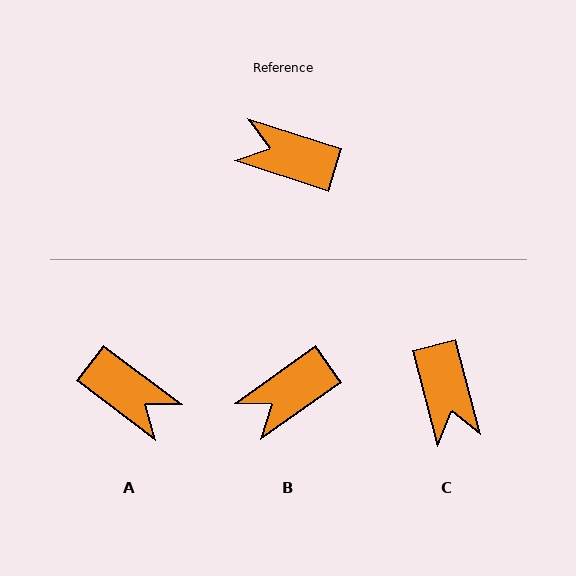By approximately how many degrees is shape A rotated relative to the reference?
Approximately 161 degrees counter-clockwise.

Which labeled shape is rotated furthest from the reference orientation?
A, about 161 degrees away.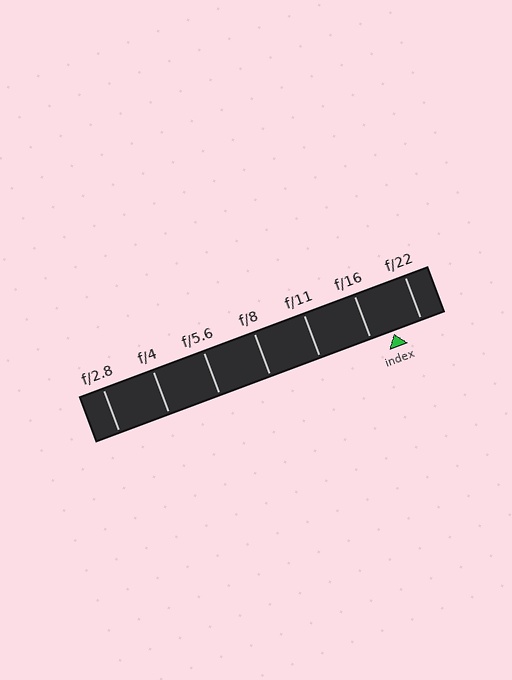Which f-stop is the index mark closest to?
The index mark is closest to f/16.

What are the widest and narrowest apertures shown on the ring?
The widest aperture shown is f/2.8 and the narrowest is f/22.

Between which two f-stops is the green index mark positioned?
The index mark is between f/16 and f/22.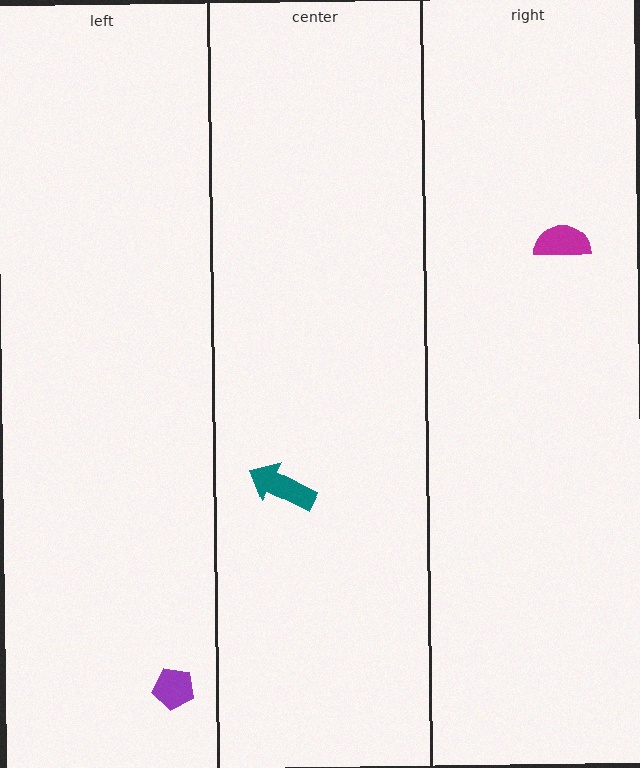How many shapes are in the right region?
1.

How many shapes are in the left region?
1.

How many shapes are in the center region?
1.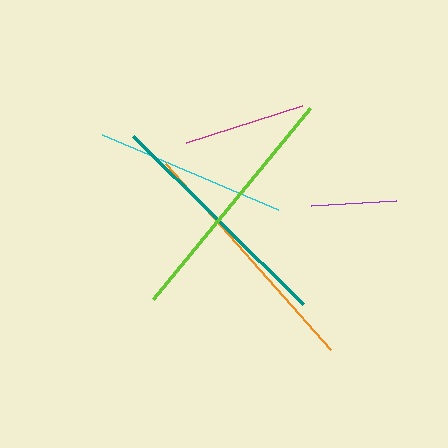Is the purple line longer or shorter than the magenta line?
The magenta line is longer than the purple line.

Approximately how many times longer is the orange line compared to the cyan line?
The orange line is approximately 1.3 times the length of the cyan line.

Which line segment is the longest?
The orange line is the longest at approximately 248 pixels.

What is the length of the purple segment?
The purple segment is approximately 85 pixels long.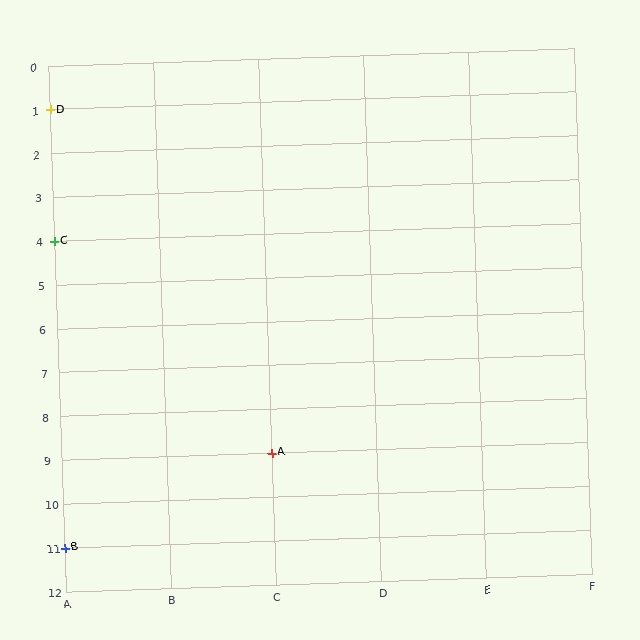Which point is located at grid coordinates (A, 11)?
Point B is at (A, 11).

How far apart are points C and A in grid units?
Points C and A are 2 columns and 5 rows apart (about 5.4 grid units diagonally).